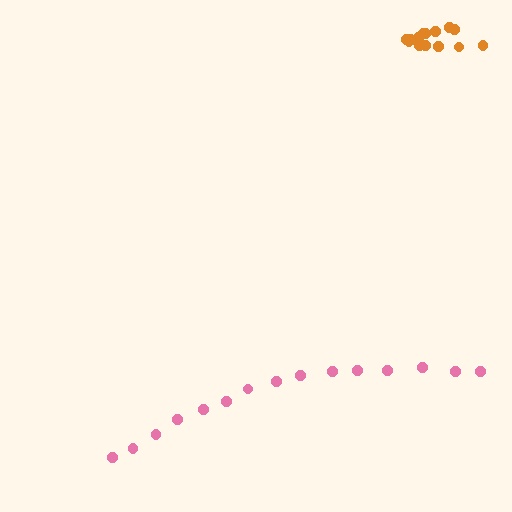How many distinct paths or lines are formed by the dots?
There are 2 distinct paths.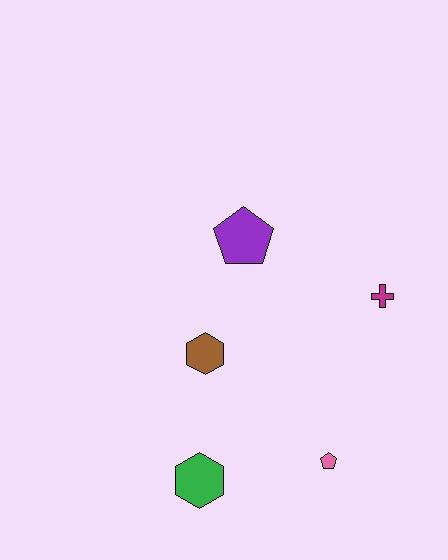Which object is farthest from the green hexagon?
The magenta cross is farthest from the green hexagon.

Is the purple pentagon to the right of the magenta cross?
No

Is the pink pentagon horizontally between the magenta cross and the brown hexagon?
Yes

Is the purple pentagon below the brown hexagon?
No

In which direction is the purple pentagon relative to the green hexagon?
The purple pentagon is above the green hexagon.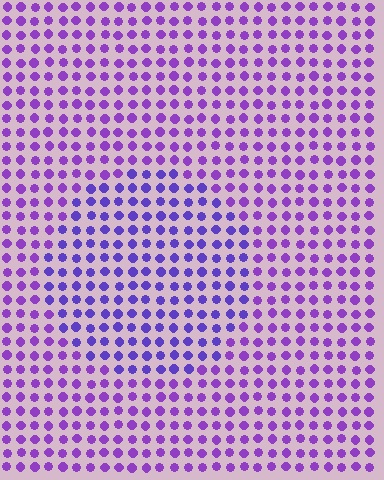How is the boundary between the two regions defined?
The boundary is defined purely by a slight shift in hue (about 23 degrees). Spacing, size, and orientation are identical on both sides.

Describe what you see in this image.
The image is filled with small purple elements in a uniform arrangement. A circle-shaped region is visible where the elements are tinted to a slightly different hue, forming a subtle color boundary.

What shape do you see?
I see a circle.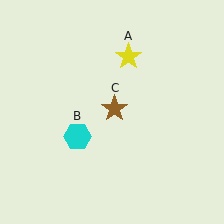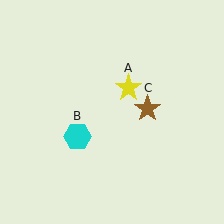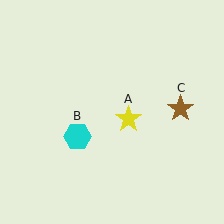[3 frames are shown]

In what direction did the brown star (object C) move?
The brown star (object C) moved right.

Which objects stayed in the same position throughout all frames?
Cyan hexagon (object B) remained stationary.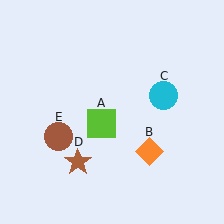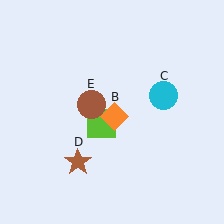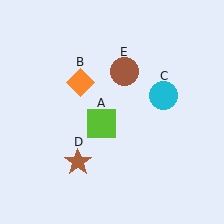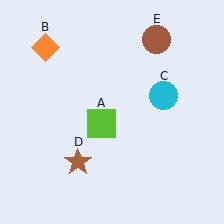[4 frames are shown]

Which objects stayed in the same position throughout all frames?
Lime square (object A) and cyan circle (object C) and brown star (object D) remained stationary.